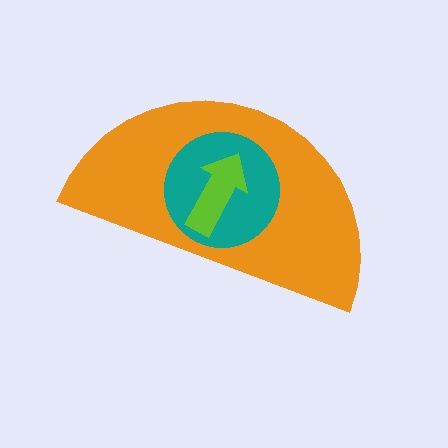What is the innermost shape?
The lime arrow.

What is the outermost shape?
The orange semicircle.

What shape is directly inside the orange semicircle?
The teal circle.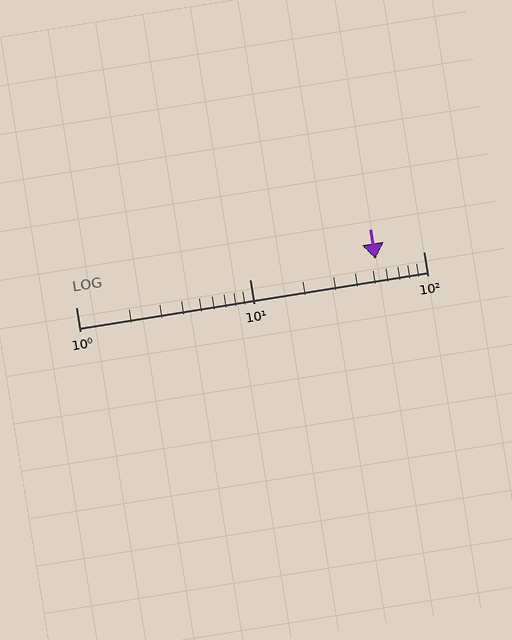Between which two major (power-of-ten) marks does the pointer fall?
The pointer is between 10 and 100.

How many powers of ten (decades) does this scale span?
The scale spans 2 decades, from 1 to 100.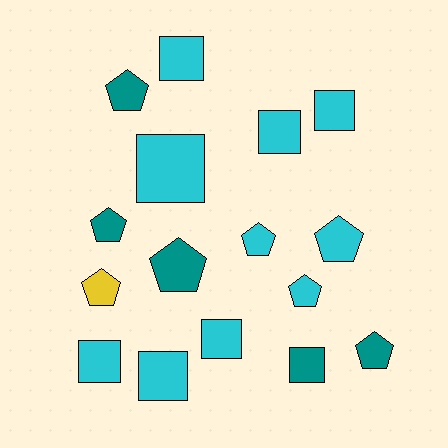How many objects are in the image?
There are 16 objects.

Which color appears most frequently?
Cyan, with 10 objects.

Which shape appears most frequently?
Pentagon, with 8 objects.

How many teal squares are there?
There is 1 teal square.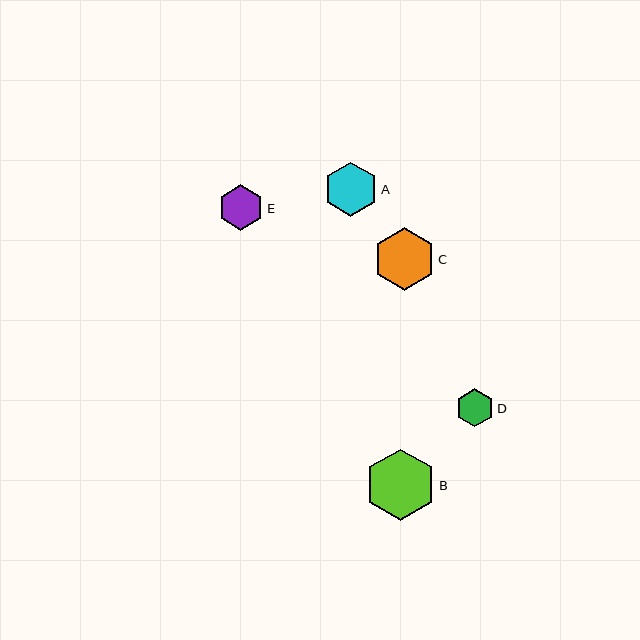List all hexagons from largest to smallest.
From largest to smallest: B, C, A, E, D.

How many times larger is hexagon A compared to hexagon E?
Hexagon A is approximately 1.2 times the size of hexagon E.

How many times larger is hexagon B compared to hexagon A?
Hexagon B is approximately 1.3 times the size of hexagon A.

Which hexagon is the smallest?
Hexagon D is the smallest with a size of approximately 38 pixels.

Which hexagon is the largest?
Hexagon B is the largest with a size of approximately 72 pixels.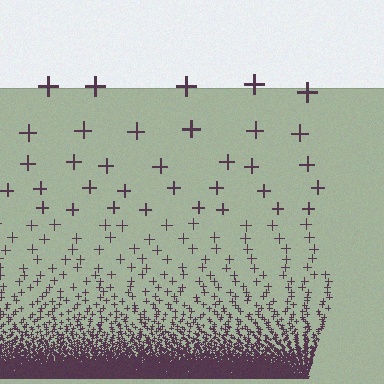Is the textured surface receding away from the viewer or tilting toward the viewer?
The surface appears to tilt toward the viewer. Texture elements get larger and sparser toward the top.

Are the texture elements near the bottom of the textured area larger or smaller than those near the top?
Smaller. The gradient is inverted — elements near the bottom are smaller and denser.